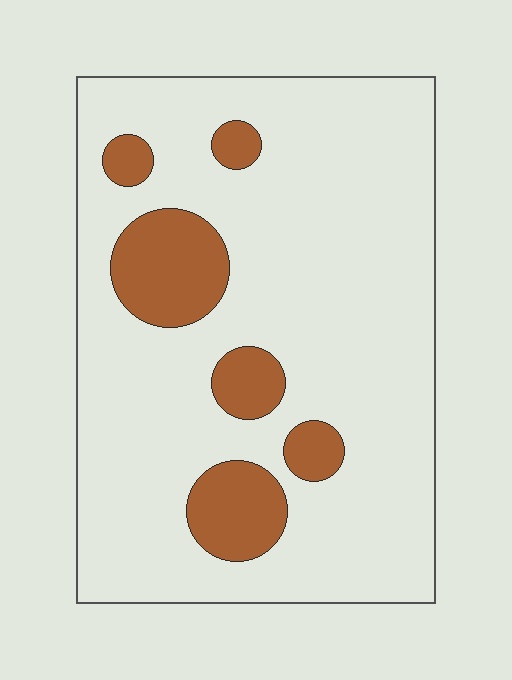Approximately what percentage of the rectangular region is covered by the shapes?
Approximately 15%.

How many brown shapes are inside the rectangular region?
6.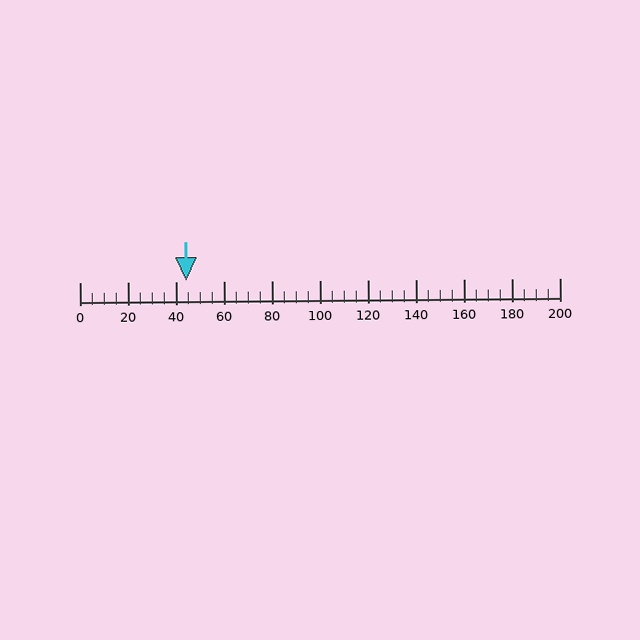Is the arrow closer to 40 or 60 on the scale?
The arrow is closer to 40.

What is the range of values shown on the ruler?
The ruler shows values from 0 to 200.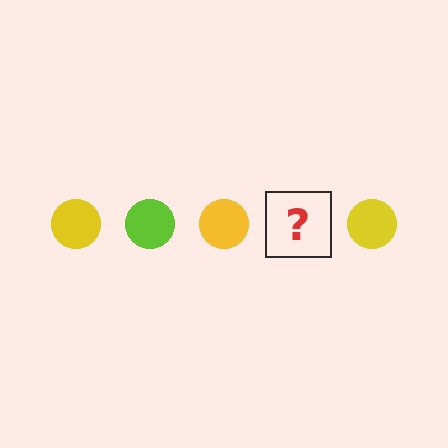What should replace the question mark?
The question mark should be replaced with a lime circle.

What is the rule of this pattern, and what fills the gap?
The rule is that the pattern cycles through yellow, lime circles. The gap should be filled with a lime circle.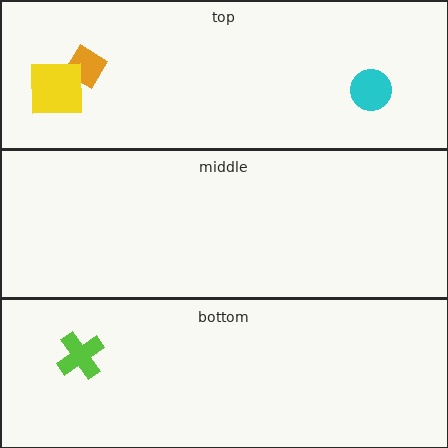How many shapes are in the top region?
3.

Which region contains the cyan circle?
The top region.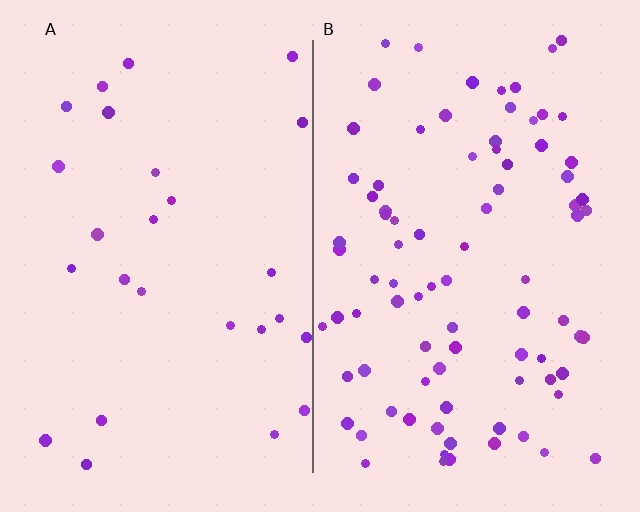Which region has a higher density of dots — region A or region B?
B (the right).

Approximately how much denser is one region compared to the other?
Approximately 3.2× — region B over region A.